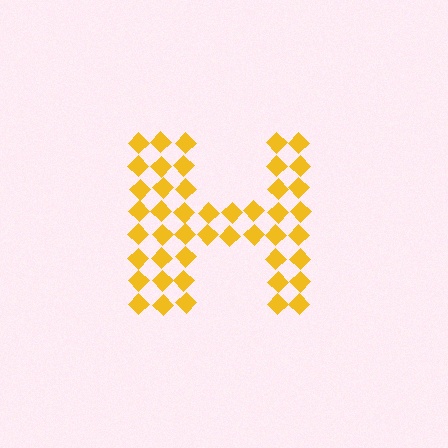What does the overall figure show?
The overall figure shows the letter H.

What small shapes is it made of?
It is made of small diamonds.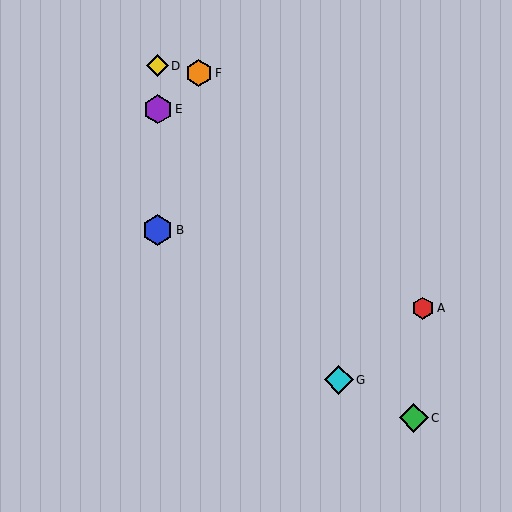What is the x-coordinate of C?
Object C is at x≈414.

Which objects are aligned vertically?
Objects B, D, E are aligned vertically.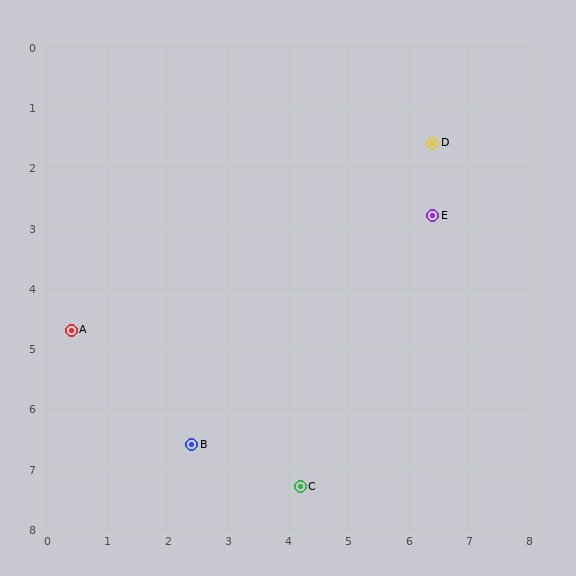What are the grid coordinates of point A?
Point A is at approximately (0.4, 4.7).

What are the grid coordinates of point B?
Point B is at approximately (2.4, 6.6).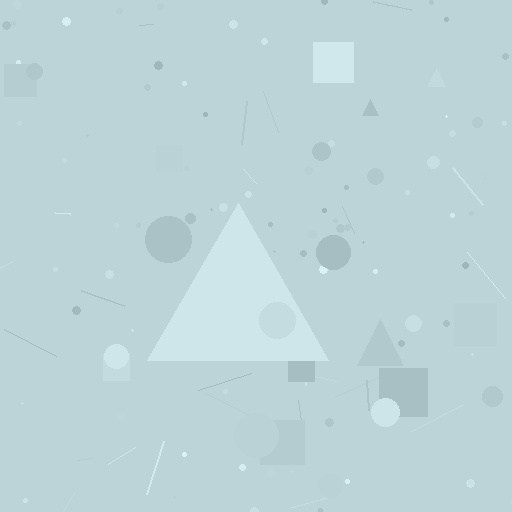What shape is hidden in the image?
A triangle is hidden in the image.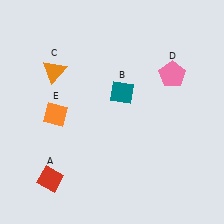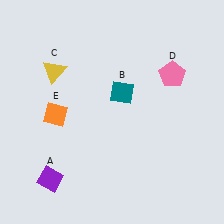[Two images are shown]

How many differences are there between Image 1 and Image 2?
There are 2 differences between the two images.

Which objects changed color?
A changed from red to purple. C changed from orange to yellow.